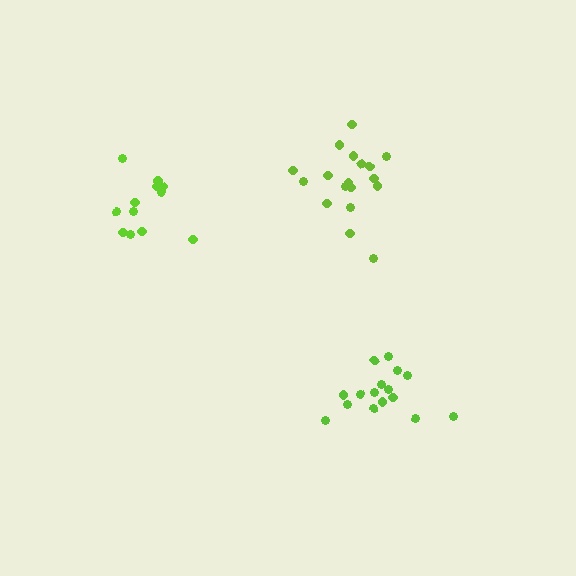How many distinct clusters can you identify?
There are 3 distinct clusters.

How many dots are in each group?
Group 1: 16 dots, Group 2: 18 dots, Group 3: 13 dots (47 total).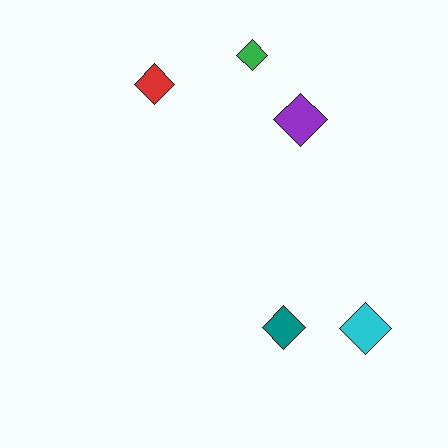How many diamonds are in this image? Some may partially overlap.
There are 5 diamonds.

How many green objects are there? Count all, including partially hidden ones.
There is 1 green object.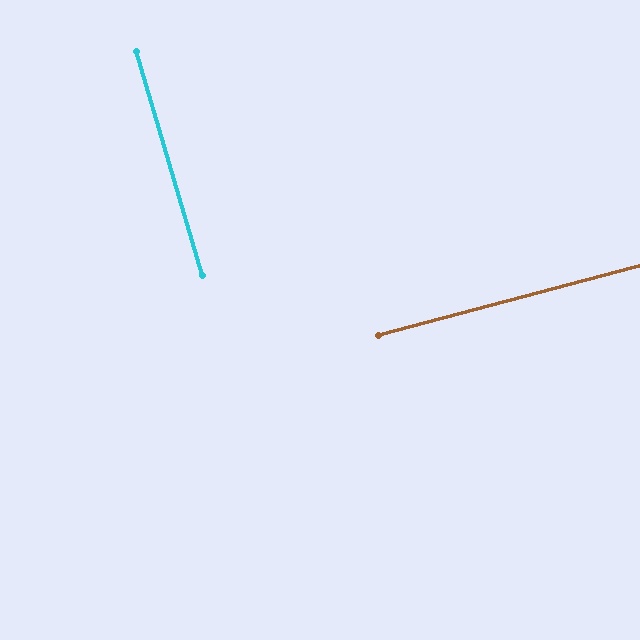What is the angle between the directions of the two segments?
Approximately 88 degrees.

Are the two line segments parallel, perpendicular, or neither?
Perpendicular — they meet at approximately 88°.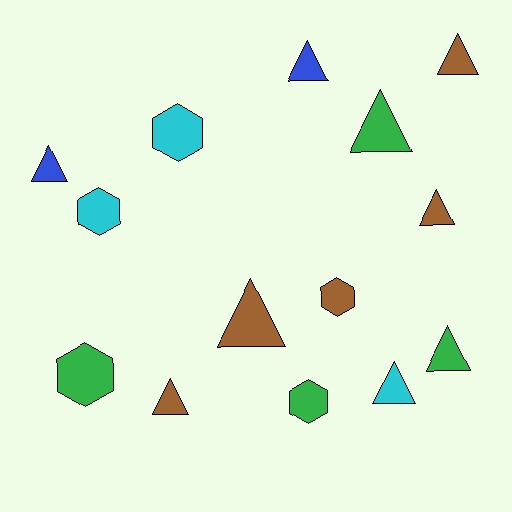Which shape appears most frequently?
Triangle, with 9 objects.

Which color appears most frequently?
Brown, with 5 objects.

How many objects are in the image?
There are 14 objects.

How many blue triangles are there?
There are 2 blue triangles.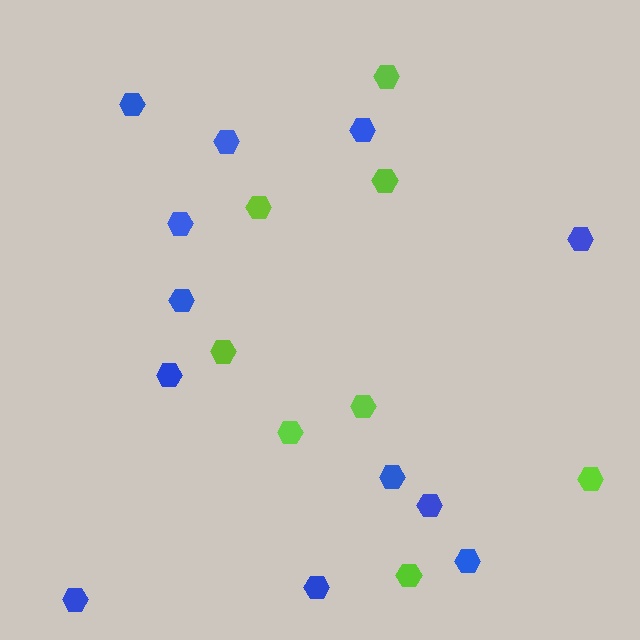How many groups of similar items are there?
There are 2 groups: one group of blue hexagons (12) and one group of lime hexagons (8).